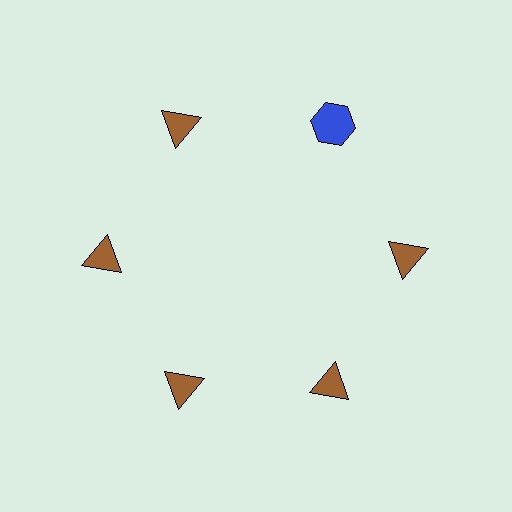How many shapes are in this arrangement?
There are 6 shapes arranged in a ring pattern.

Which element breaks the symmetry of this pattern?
The blue hexagon at roughly the 1 o'clock position breaks the symmetry. All other shapes are brown triangles.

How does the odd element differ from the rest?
It differs in both color (blue instead of brown) and shape (hexagon instead of triangle).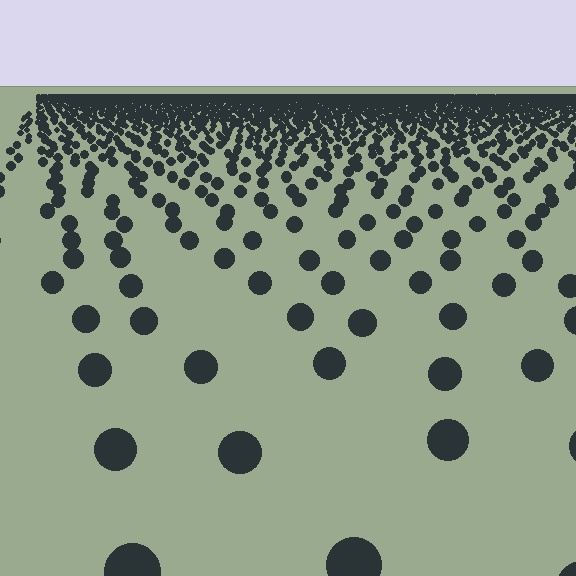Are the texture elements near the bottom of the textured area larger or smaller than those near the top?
Larger. Near the bottom, elements are closer to the viewer and appear at a bigger on-screen size.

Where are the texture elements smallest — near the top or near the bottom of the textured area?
Near the top.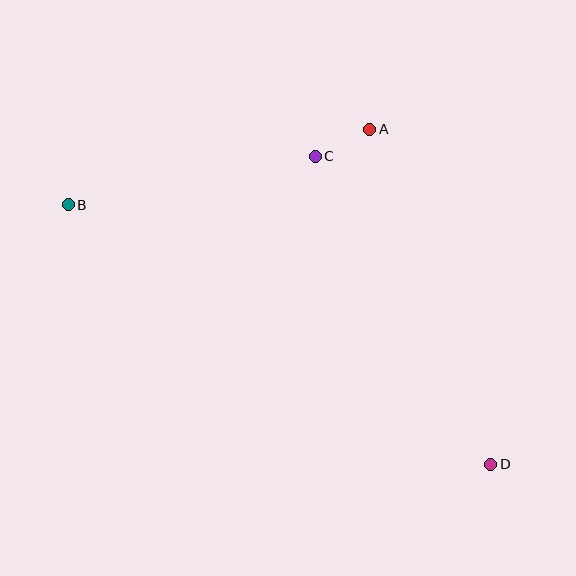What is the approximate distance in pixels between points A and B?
The distance between A and B is approximately 311 pixels.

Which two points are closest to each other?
Points A and C are closest to each other.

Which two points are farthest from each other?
Points B and D are farthest from each other.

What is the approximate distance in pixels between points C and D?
The distance between C and D is approximately 355 pixels.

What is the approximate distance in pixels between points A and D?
The distance between A and D is approximately 356 pixels.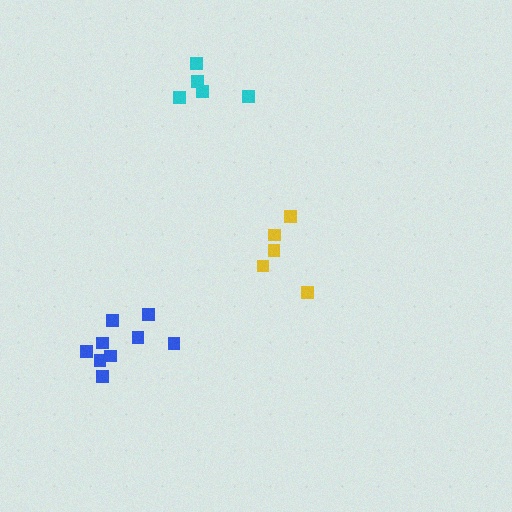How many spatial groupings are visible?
There are 3 spatial groupings.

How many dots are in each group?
Group 1: 5 dots, Group 2: 9 dots, Group 3: 5 dots (19 total).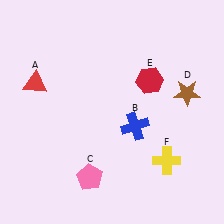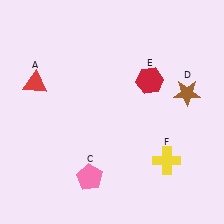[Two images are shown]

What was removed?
The blue cross (B) was removed in Image 2.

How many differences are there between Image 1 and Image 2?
There is 1 difference between the two images.